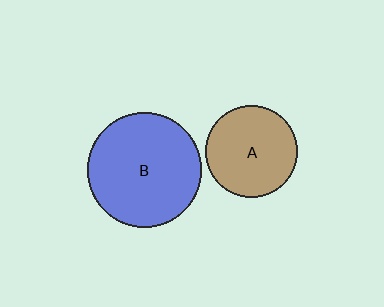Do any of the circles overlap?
No, none of the circles overlap.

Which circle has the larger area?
Circle B (blue).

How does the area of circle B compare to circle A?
Approximately 1.6 times.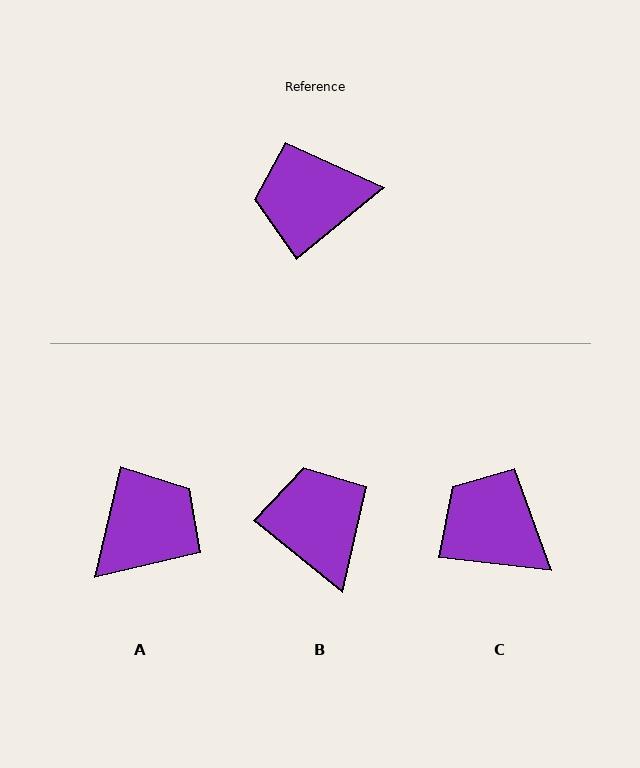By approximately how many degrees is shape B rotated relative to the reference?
Approximately 78 degrees clockwise.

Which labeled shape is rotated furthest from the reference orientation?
A, about 142 degrees away.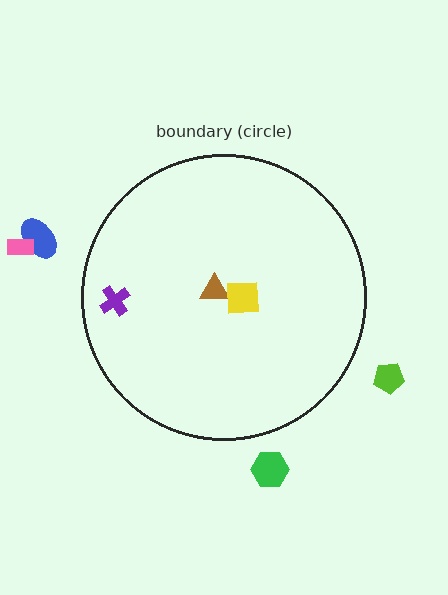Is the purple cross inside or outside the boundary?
Inside.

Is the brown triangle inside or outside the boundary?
Inside.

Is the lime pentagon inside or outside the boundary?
Outside.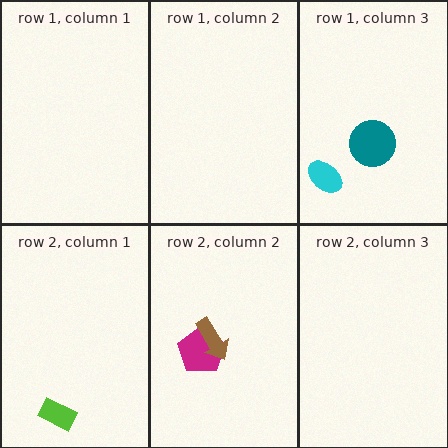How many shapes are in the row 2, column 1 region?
1.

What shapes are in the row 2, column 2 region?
The magenta pentagon, the brown arrow.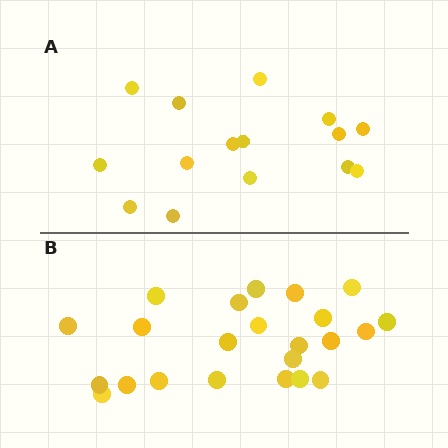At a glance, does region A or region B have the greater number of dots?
Region B (the bottom region) has more dots.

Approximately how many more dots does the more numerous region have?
Region B has roughly 8 or so more dots than region A.